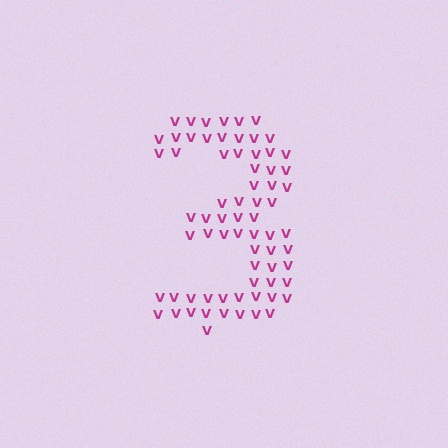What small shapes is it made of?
It is made of small letter V's.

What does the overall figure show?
The overall figure shows the digit 3.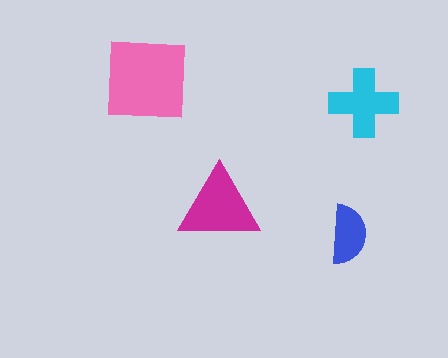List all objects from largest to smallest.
The pink square, the magenta triangle, the cyan cross, the blue semicircle.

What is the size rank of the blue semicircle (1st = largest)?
4th.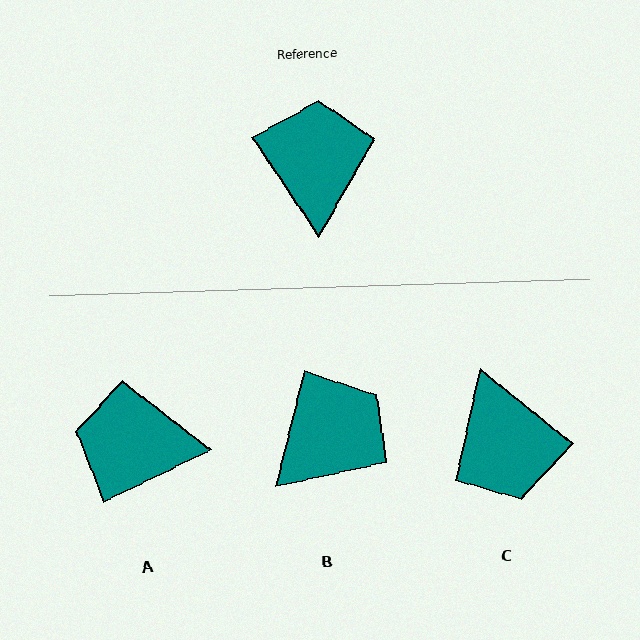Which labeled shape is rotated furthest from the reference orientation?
C, about 163 degrees away.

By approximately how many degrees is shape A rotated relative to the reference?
Approximately 82 degrees counter-clockwise.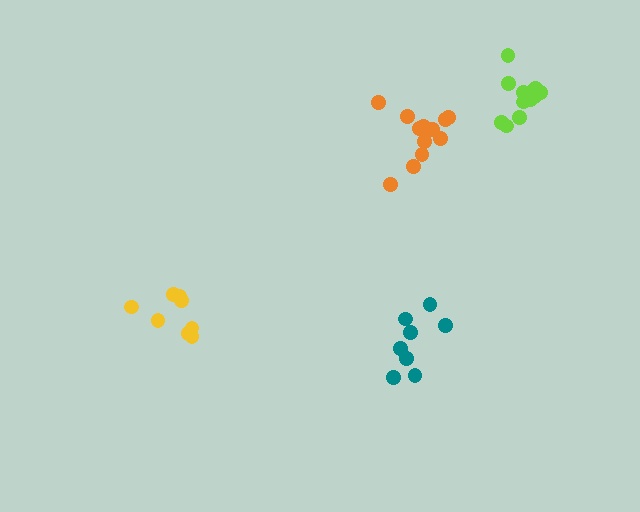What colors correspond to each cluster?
The clusters are colored: teal, yellow, lime, orange.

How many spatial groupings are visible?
There are 4 spatial groupings.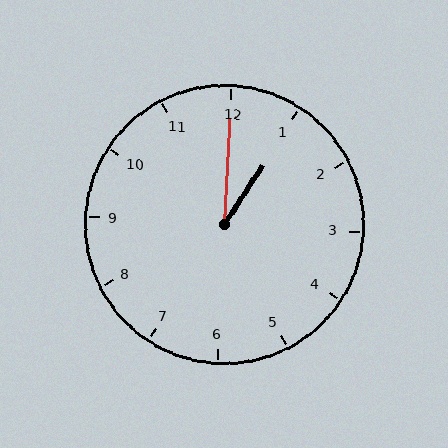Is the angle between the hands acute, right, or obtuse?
It is acute.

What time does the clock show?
1:00.